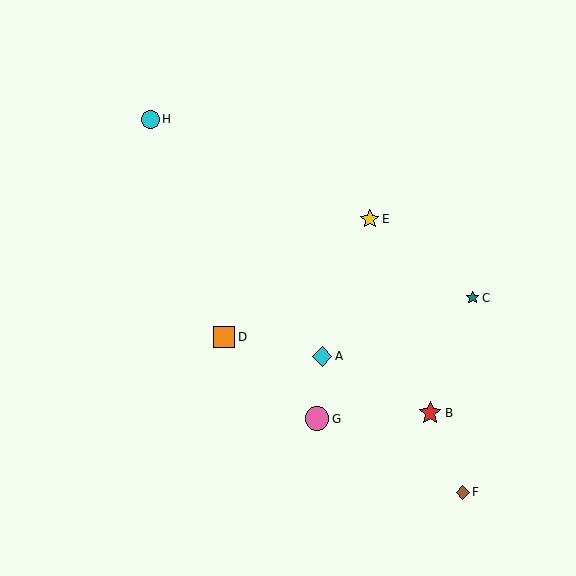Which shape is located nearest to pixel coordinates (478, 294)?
The teal star (labeled C) at (473, 298) is nearest to that location.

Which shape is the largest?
The pink circle (labeled G) is the largest.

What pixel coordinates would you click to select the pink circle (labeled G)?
Click at (317, 419) to select the pink circle G.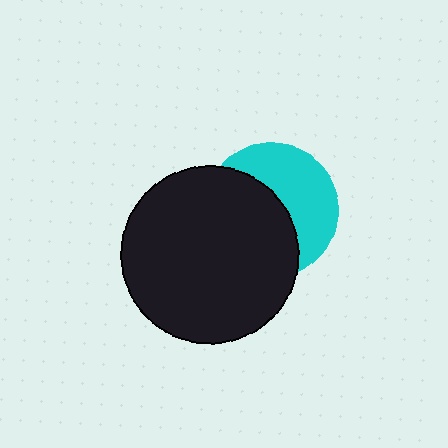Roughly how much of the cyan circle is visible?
About half of it is visible (roughly 46%).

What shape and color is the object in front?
The object in front is a black circle.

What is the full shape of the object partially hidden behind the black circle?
The partially hidden object is a cyan circle.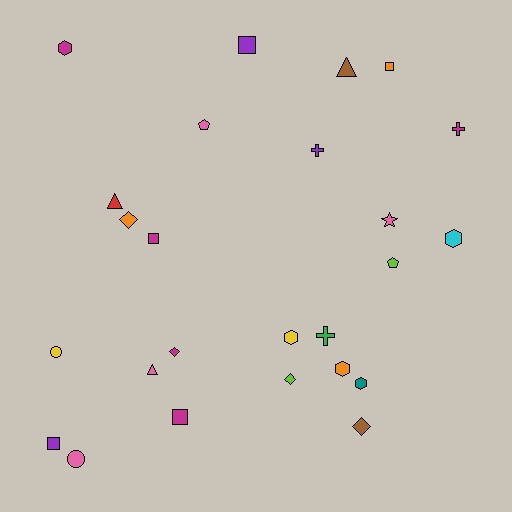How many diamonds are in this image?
There are 4 diamonds.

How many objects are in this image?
There are 25 objects.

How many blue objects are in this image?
There are no blue objects.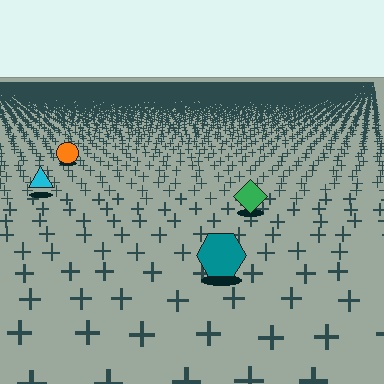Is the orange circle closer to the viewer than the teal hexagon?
No. The teal hexagon is closer — you can tell from the texture gradient: the ground texture is coarser near it.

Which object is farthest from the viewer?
The orange circle is farthest from the viewer. It appears smaller and the ground texture around it is denser.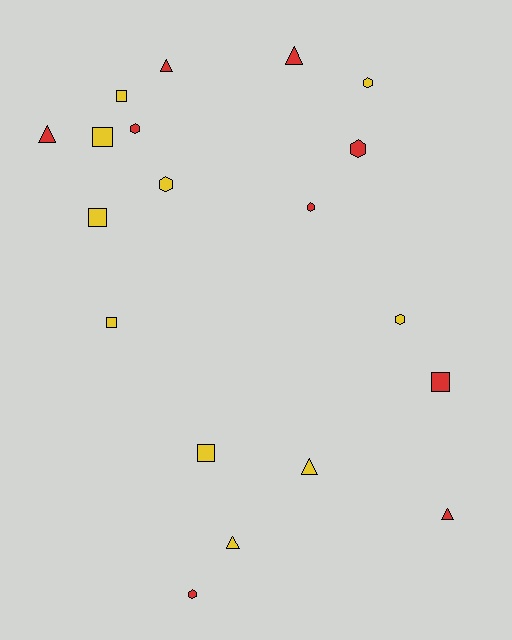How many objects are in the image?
There are 19 objects.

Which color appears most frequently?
Yellow, with 10 objects.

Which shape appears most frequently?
Hexagon, with 7 objects.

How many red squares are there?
There is 1 red square.